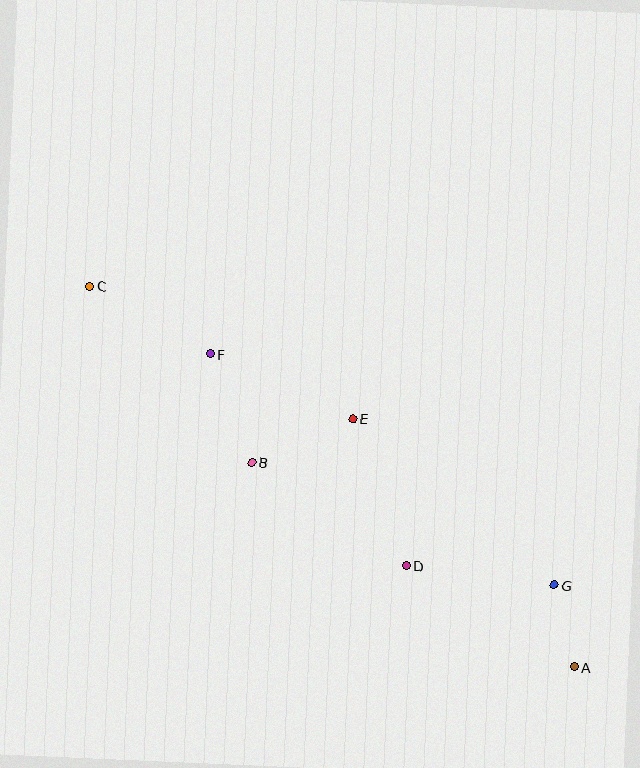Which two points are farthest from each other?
Points A and C are farthest from each other.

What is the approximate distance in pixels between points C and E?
The distance between C and E is approximately 295 pixels.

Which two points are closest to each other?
Points A and G are closest to each other.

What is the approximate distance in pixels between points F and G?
The distance between F and G is approximately 414 pixels.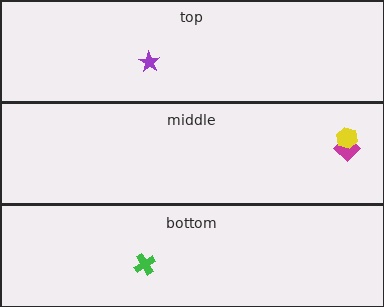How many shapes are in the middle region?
2.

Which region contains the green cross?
The bottom region.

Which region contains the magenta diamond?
The middle region.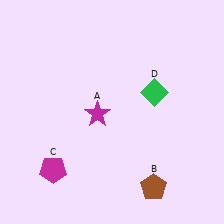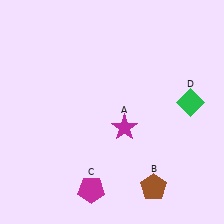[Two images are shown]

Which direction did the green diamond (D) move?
The green diamond (D) moved right.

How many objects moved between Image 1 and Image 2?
3 objects moved between the two images.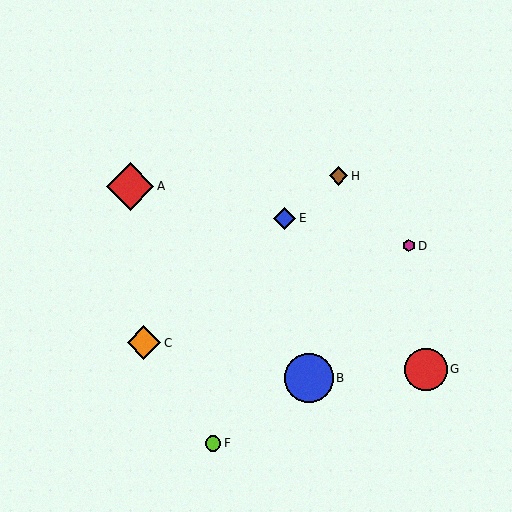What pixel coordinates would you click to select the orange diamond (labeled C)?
Click at (144, 343) to select the orange diamond C.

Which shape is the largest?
The blue circle (labeled B) is the largest.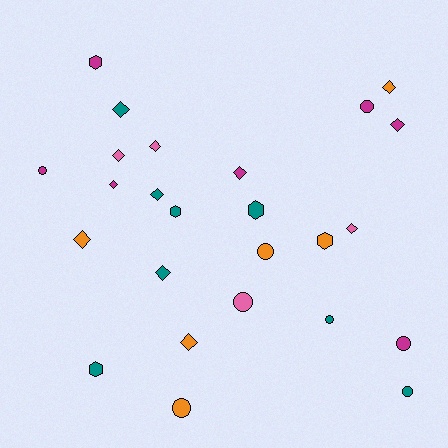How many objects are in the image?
There are 25 objects.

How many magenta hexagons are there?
There is 1 magenta hexagon.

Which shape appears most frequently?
Diamond, with 12 objects.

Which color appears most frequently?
Teal, with 8 objects.